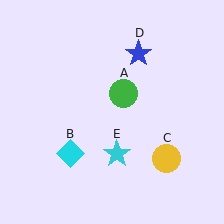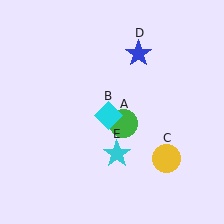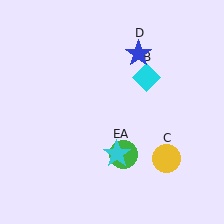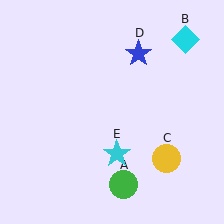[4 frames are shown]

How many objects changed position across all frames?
2 objects changed position: green circle (object A), cyan diamond (object B).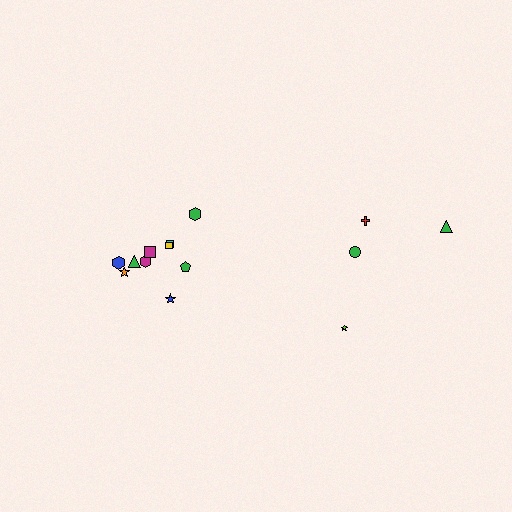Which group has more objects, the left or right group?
The left group.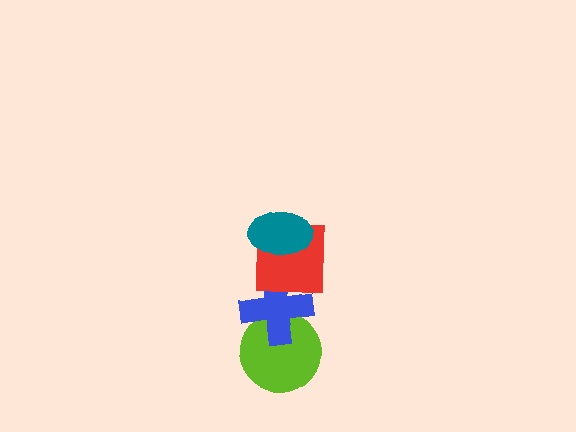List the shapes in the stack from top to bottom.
From top to bottom: the teal ellipse, the red square, the blue cross, the lime circle.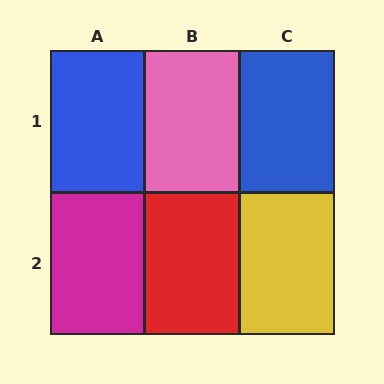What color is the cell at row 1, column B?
Pink.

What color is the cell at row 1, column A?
Blue.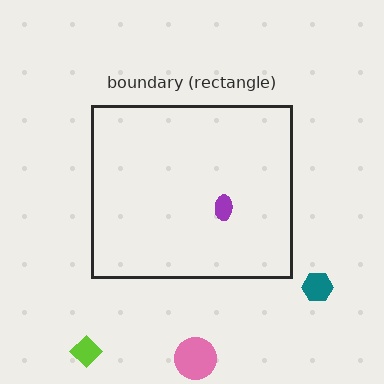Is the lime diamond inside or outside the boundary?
Outside.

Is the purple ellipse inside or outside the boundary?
Inside.